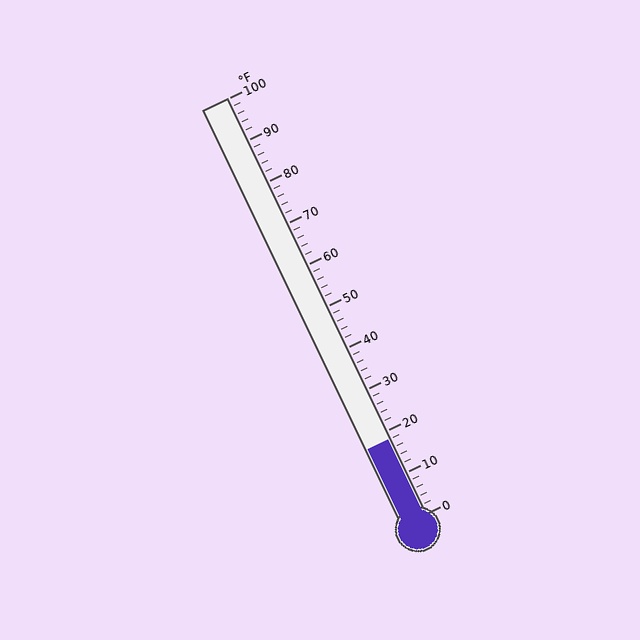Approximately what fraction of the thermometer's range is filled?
The thermometer is filled to approximately 20% of its range.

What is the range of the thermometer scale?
The thermometer scale ranges from 0°F to 100°F.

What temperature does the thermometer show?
The thermometer shows approximately 18°F.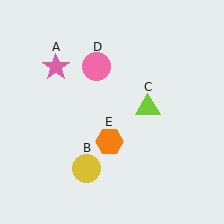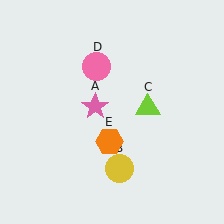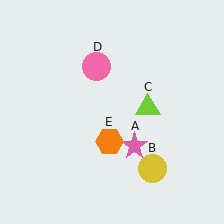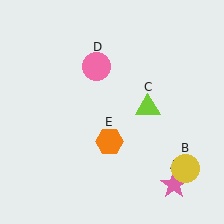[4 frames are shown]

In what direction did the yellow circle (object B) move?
The yellow circle (object B) moved right.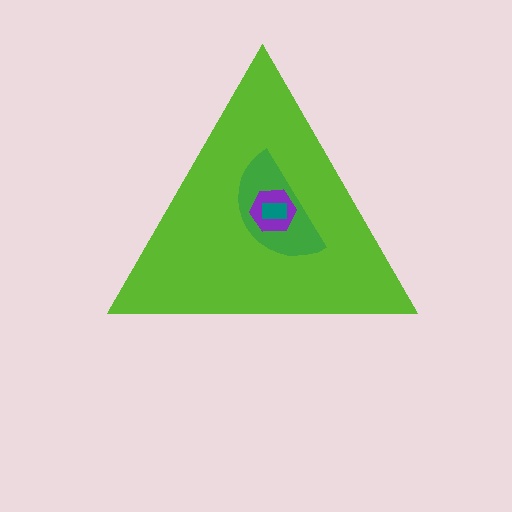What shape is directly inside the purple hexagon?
The teal rectangle.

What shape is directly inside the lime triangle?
The green semicircle.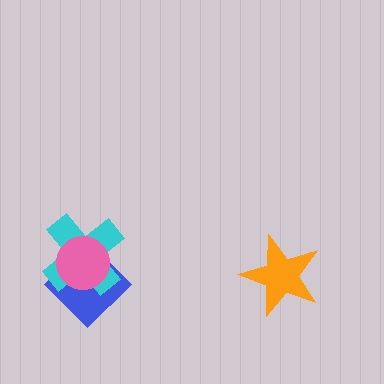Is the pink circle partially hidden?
No, no other shape covers it.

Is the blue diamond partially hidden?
Yes, it is partially covered by another shape.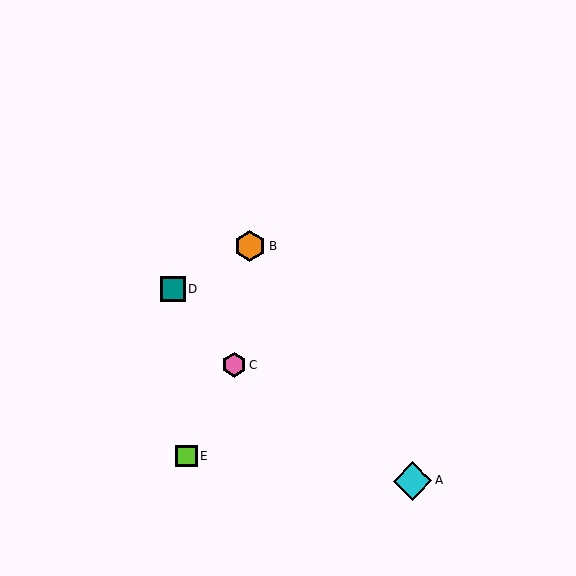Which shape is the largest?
The cyan diamond (labeled A) is the largest.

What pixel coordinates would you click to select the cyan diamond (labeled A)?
Click at (412, 481) to select the cyan diamond A.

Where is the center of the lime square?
The center of the lime square is at (186, 456).